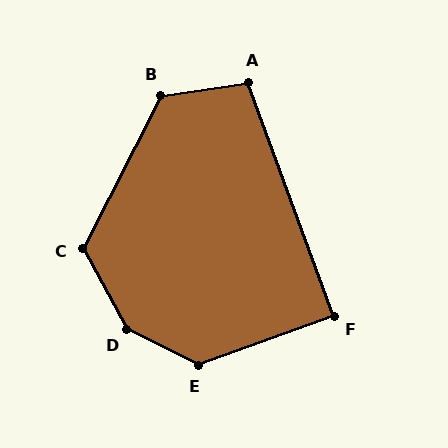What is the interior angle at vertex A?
Approximately 102 degrees (obtuse).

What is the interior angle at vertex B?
Approximately 125 degrees (obtuse).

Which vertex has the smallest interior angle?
F, at approximately 90 degrees.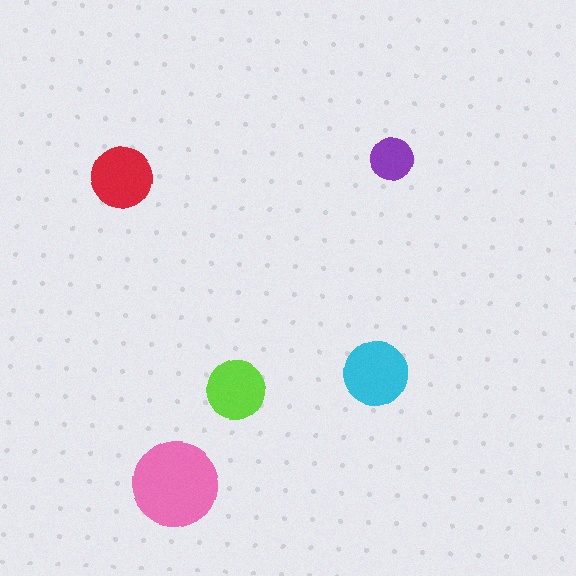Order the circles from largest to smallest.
the pink one, the cyan one, the red one, the lime one, the purple one.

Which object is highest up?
The purple circle is topmost.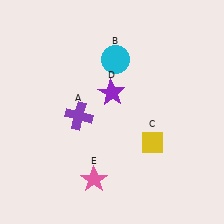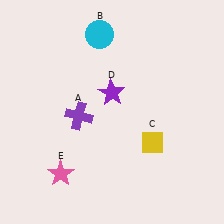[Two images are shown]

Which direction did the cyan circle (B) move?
The cyan circle (B) moved up.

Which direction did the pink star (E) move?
The pink star (E) moved left.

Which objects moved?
The objects that moved are: the cyan circle (B), the pink star (E).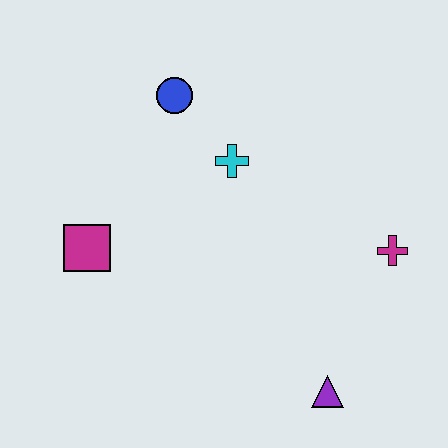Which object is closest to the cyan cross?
The blue circle is closest to the cyan cross.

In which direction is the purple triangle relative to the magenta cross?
The purple triangle is below the magenta cross.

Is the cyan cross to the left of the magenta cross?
Yes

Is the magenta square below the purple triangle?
No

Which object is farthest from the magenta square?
The magenta cross is farthest from the magenta square.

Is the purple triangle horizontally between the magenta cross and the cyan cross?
Yes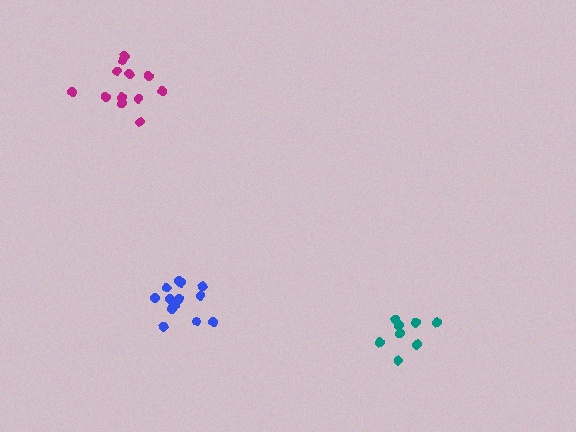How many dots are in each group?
Group 1: 8 dots, Group 2: 13 dots, Group 3: 13 dots (34 total).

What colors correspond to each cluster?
The clusters are colored: teal, magenta, blue.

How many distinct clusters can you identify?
There are 3 distinct clusters.